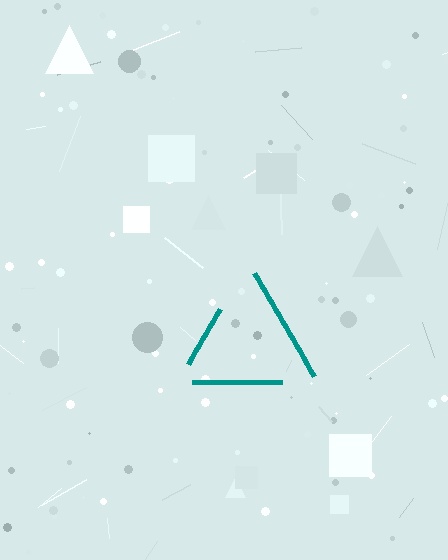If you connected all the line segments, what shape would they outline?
They would outline a triangle.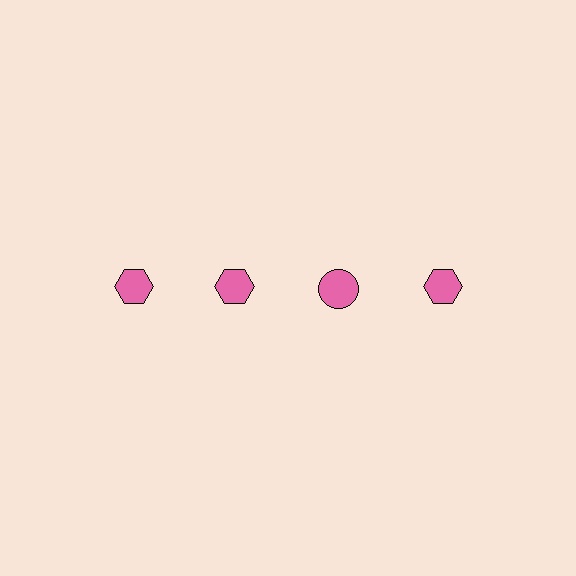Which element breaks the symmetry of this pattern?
The pink circle in the top row, center column breaks the symmetry. All other shapes are pink hexagons.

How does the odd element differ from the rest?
It has a different shape: circle instead of hexagon.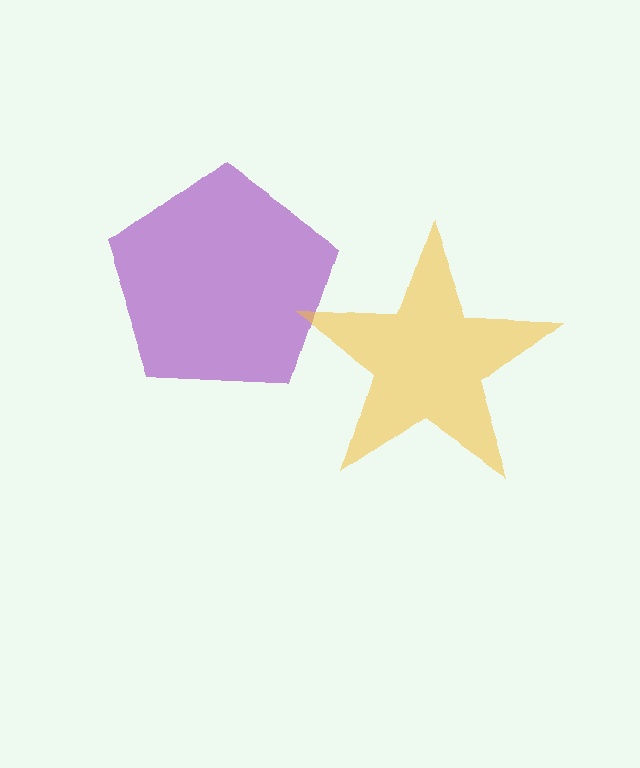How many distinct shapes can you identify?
There are 2 distinct shapes: a purple pentagon, a yellow star.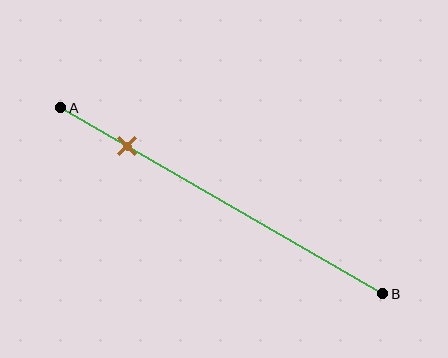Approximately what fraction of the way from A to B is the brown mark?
The brown mark is approximately 20% of the way from A to B.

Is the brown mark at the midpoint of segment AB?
No, the mark is at about 20% from A, not at the 50% midpoint.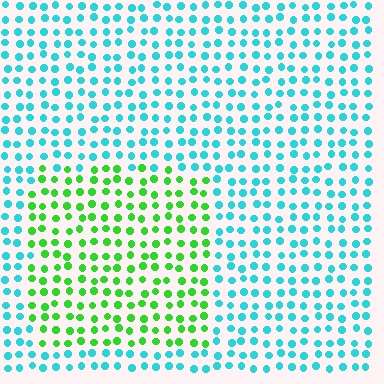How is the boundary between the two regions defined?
The boundary is defined purely by a slight shift in hue (about 62 degrees). Spacing, size, and orientation are identical on both sides.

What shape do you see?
I see a rectangle.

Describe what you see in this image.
The image is filled with small cyan elements in a uniform arrangement. A rectangle-shaped region is visible where the elements are tinted to a slightly different hue, forming a subtle color boundary.